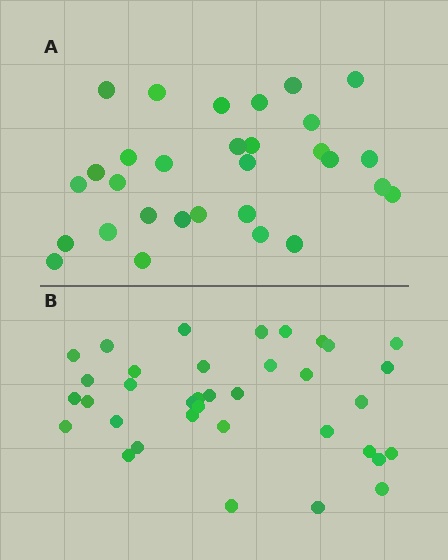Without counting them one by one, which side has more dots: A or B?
Region B (the bottom region) has more dots.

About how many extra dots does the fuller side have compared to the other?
Region B has about 6 more dots than region A.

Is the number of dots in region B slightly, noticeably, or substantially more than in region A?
Region B has only slightly more — the two regions are fairly close. The ratio is roughly 1.2 to 1.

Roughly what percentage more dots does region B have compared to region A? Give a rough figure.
About 20% more.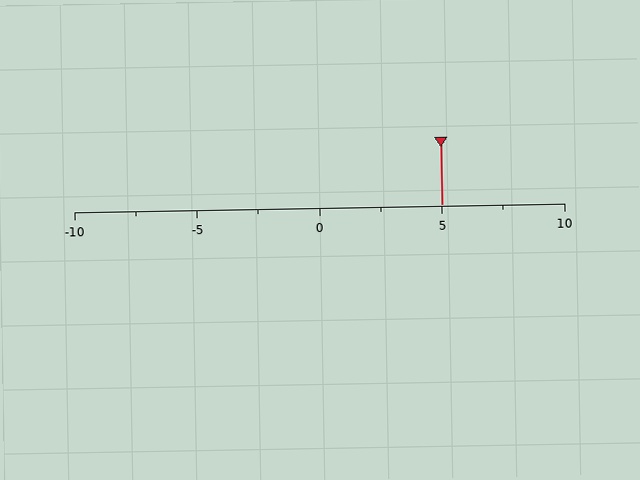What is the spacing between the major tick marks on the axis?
The major ticks are spaced 5 apart.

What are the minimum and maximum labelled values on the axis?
The axis runs from -10 to 10.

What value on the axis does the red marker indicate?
The marker indicates approximately 5.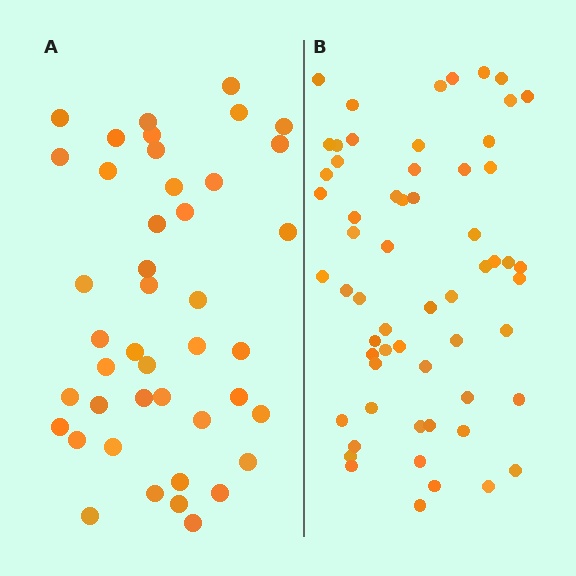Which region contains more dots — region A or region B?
Region B (the right region) has more dots.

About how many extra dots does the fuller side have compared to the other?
Region B has approximately 15 more dots than region A.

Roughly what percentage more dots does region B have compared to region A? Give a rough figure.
About 40% more.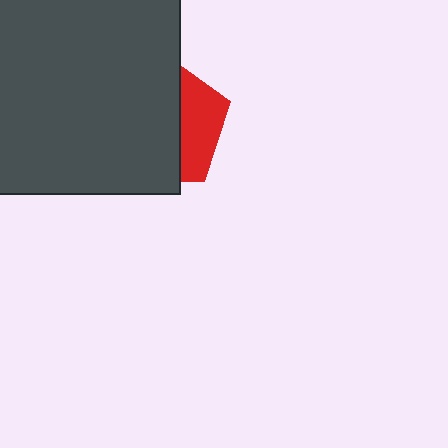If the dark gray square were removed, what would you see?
You would see the complete red pentagon.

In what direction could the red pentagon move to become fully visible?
The red pentagon could move right. That would shift it out from behind the dark gray square entirely.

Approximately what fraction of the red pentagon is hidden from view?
Roughly 69% of the red pentagon is hidden behind the dark gray square.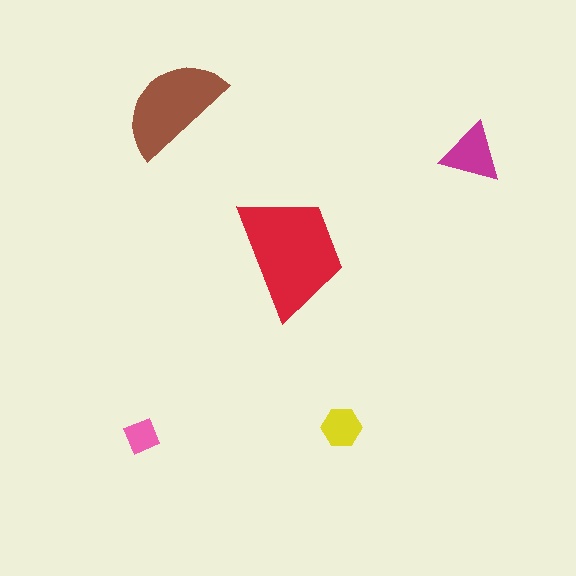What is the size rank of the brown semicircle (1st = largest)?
2nd.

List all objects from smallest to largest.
The pink square, the yellow hexagon, the magenta triangle, the brown semicircle, the red trapezoid.